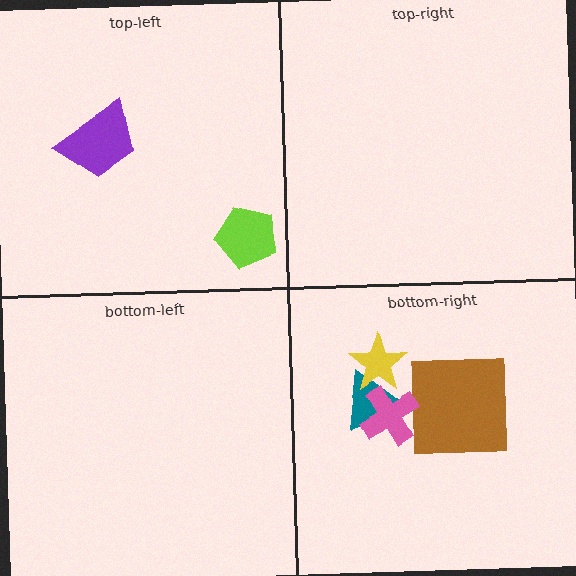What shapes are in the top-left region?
The lime pentagon, the purple trapezoid.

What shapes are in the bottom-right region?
The teal triangle, the brown square, the pink cross, the yellow star.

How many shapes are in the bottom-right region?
4.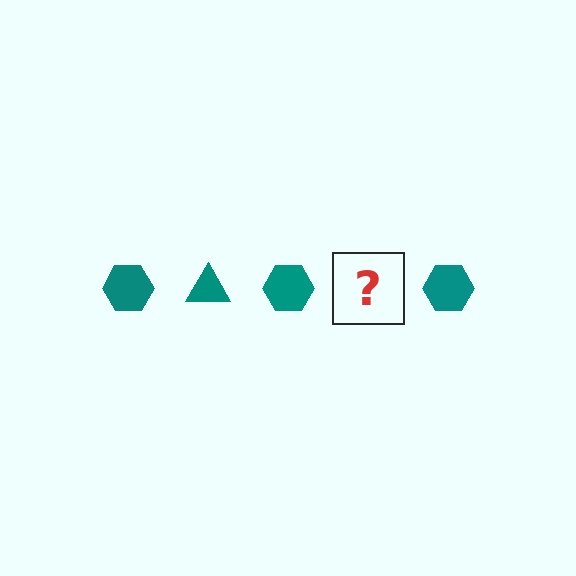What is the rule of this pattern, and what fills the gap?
The rule is that the pattern cycles through hexagon, triangle shapes in teal. The gap should be filled with a teal triangle.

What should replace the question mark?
The question mark should be replaced with a teal triangle.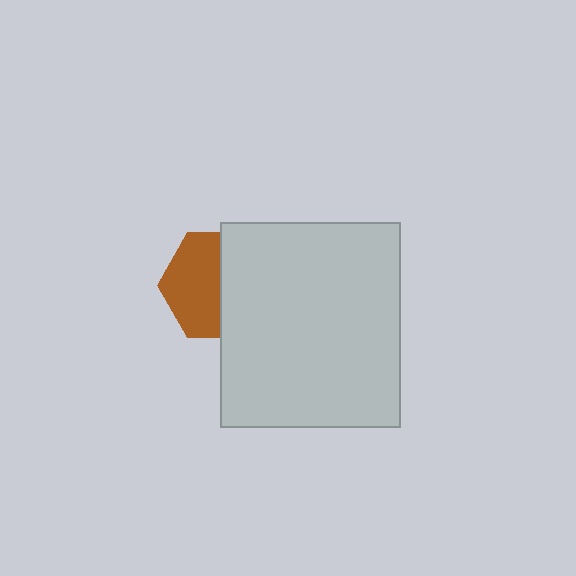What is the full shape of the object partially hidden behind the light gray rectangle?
The partially hidden object is a brown hexagon.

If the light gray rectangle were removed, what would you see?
You would see the complete brown hexagon.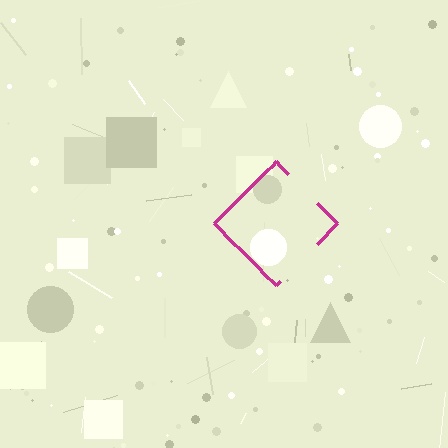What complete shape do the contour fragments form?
The contour fragments form a diamond.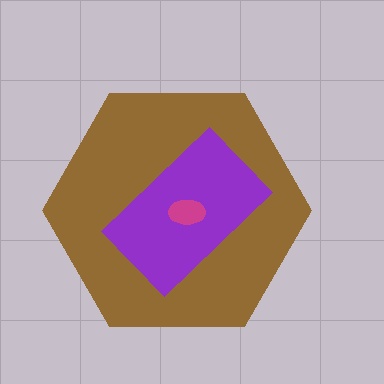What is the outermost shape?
The brown hexagon.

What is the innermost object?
The magenta ellipse.